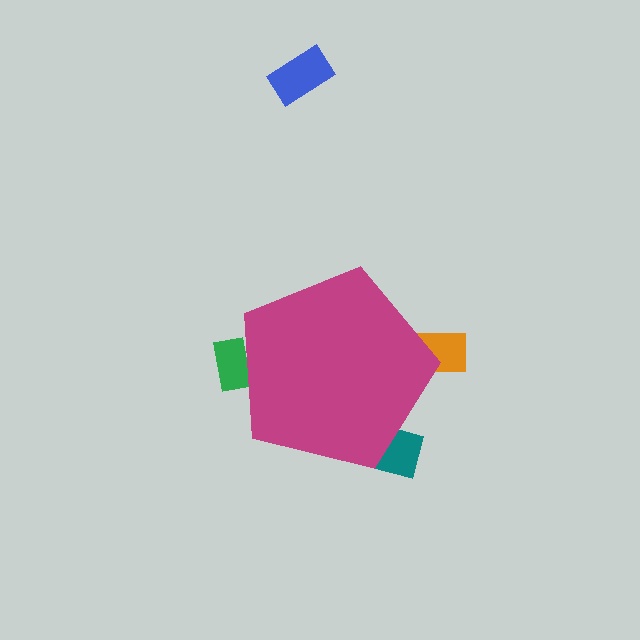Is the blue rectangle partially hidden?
No, the blue rectangle is fully visible.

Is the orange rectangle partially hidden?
Yes, the orange rectangle is partially hidden behind the magenta pentagon.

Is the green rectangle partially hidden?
Yes, the green rectangle is partially hidden behind the magenta pentagon.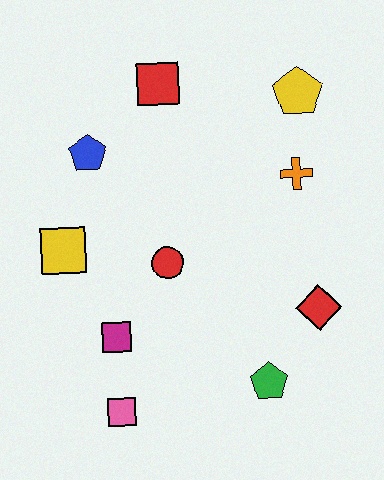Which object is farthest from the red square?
The pink square is farthest from the red square.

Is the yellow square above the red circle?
Yes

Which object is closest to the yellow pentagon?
The orange cross is closest to the yellow pentagon.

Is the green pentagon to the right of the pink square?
Yes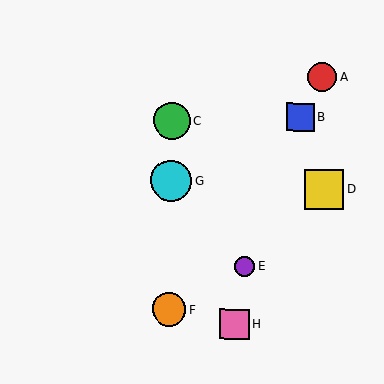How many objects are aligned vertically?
3 objects (C, F, G) are aligned vertically.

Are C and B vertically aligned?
No, C is at x≈172 and B is at x≈301.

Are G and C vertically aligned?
Yes, both are at x≈171.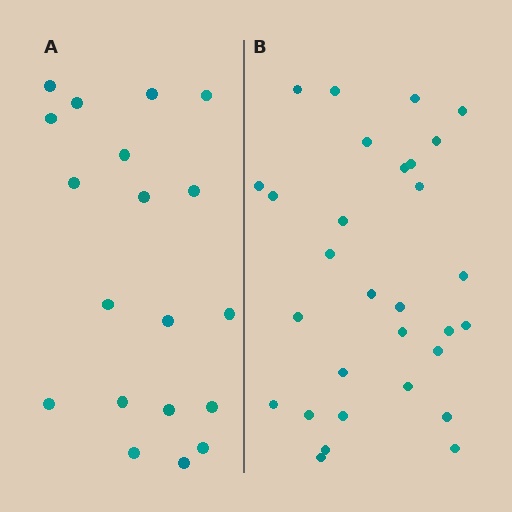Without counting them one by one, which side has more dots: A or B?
Region B (the right region) has more dots.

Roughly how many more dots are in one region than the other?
Region B has roughly 12 or so more dots than region A.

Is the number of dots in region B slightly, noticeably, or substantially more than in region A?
Region B has substantially more. The ratio is roughly 1.6 to 1.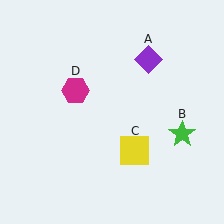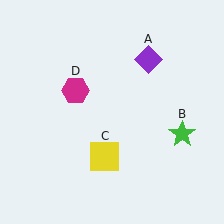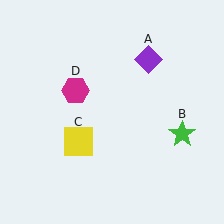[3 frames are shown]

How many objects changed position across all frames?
1 object changed position: yellow square (object C).